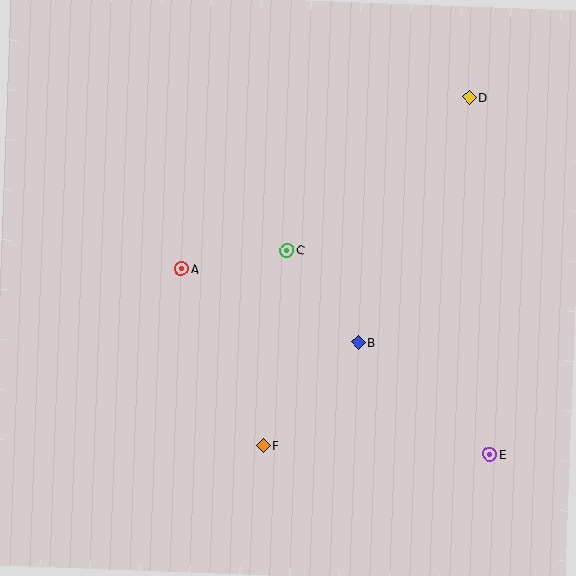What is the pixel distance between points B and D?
The distance between B and D is 269 pixels.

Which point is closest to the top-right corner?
Point D is closest to the top-right corner.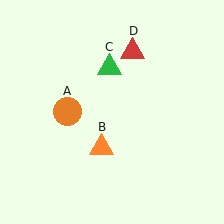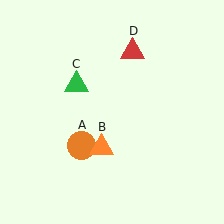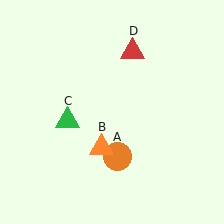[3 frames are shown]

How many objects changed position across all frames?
2 objects changed position: orange circle (object A), green triangle (object C).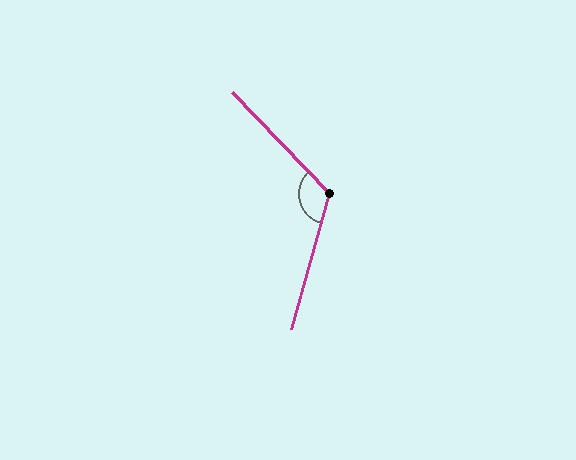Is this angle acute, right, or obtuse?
It is obtuse.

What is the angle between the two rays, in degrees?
Approximately 120 degrees.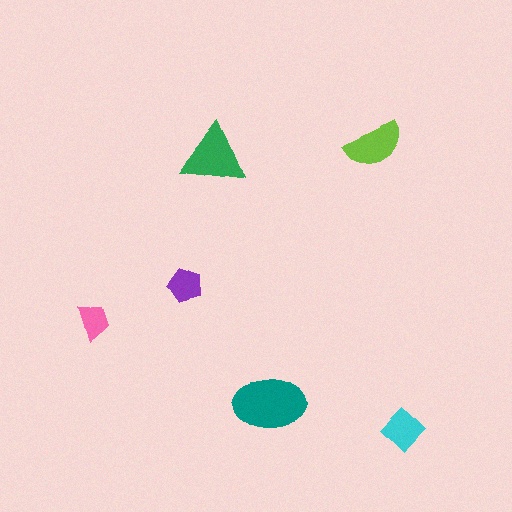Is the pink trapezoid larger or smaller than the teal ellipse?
Smaller.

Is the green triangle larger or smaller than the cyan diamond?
Larger.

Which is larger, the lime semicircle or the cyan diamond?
The lime semicircle.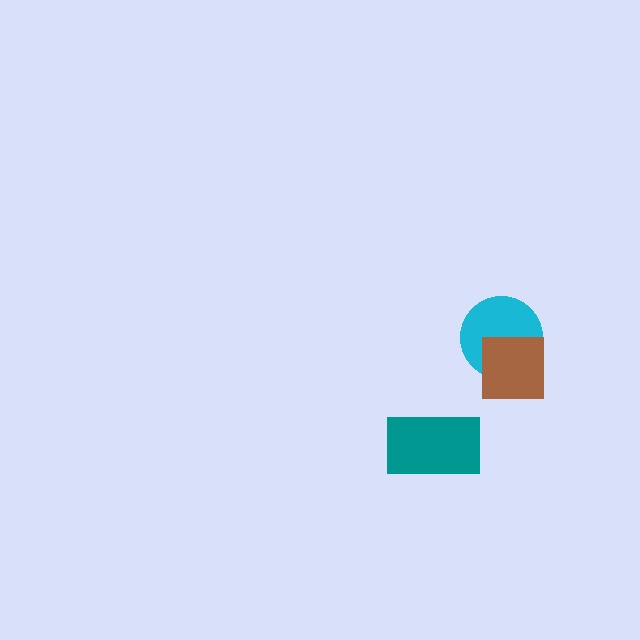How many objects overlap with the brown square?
1 object overlaps with the brown square.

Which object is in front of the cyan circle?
The brown square is in front of the cyan circle.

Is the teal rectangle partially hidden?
No, no other shape covers it.